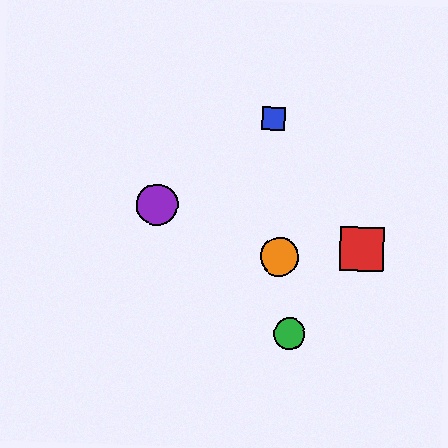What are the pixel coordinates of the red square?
The red square is at (362, 249).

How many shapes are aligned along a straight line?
3 shapes (the yellow circle, the purple circle, the orange circle) are aligned along a straight line.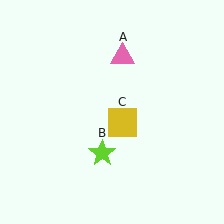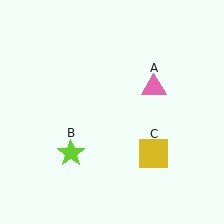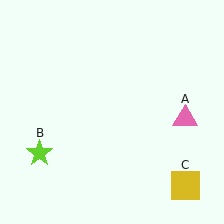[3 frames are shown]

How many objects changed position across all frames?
3 objects changed position: pink triangle (object A), lime star (object B), yellow square (object C).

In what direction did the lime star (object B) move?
The lime star (object B) moved left.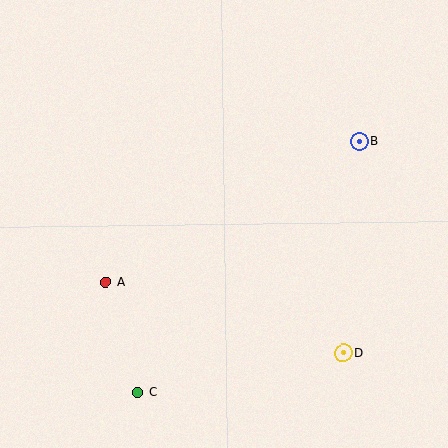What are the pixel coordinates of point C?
Point C is at (138, 392).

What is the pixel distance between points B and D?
The distance between B and D is 212 pixels.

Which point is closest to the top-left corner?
Point A is closest to the top-left corner.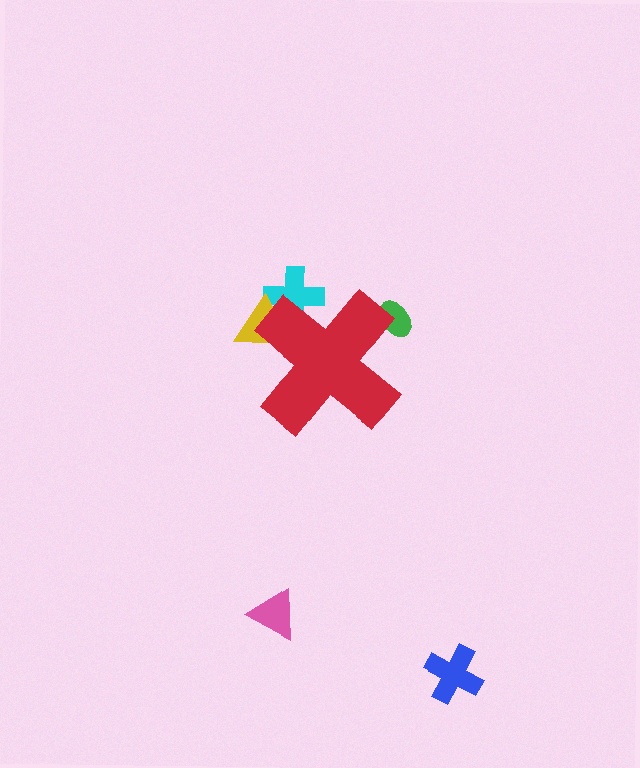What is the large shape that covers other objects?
A red cross.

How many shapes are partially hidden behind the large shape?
3 shapes are partially hidden.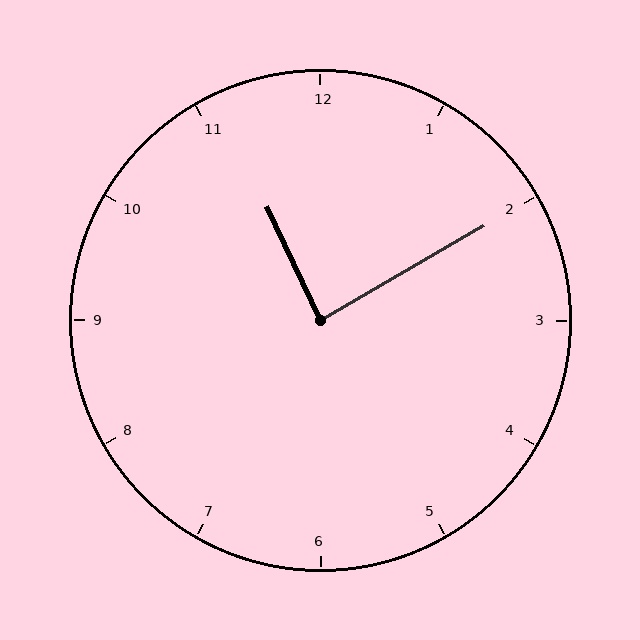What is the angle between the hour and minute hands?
Approximately 85 degrees.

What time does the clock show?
11:10.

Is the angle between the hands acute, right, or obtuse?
It is right.